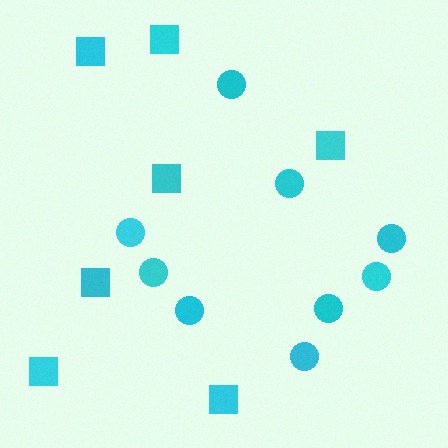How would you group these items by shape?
There are 2 groups: one group of squares (7) and one group of circles (9).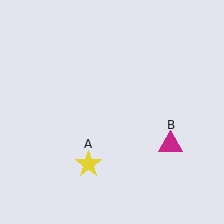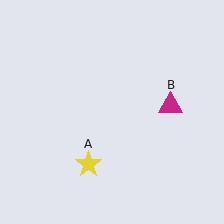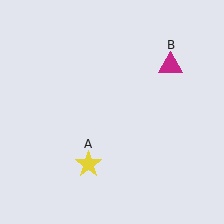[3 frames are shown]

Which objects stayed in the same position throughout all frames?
Yellow star (object A) remained stationary.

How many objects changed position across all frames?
1 object changed position: magenta triangle (object B).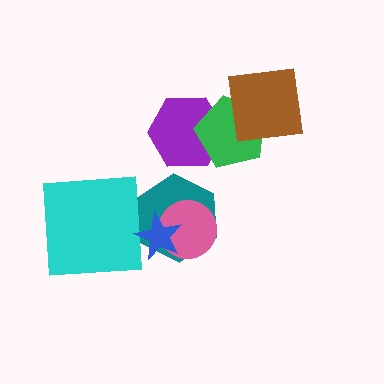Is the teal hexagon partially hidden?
Yes, it is partially covered by another shape.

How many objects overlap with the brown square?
1 object overlaps with the brown square.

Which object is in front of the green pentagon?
The brown square is in front of the green pentagon.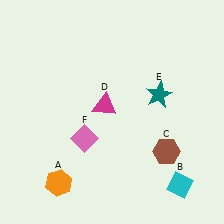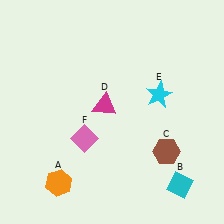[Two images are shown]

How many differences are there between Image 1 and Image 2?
There is 1 difference between the two images.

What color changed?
The star (E) changed from teal in Image 1 to cyan in Image 2.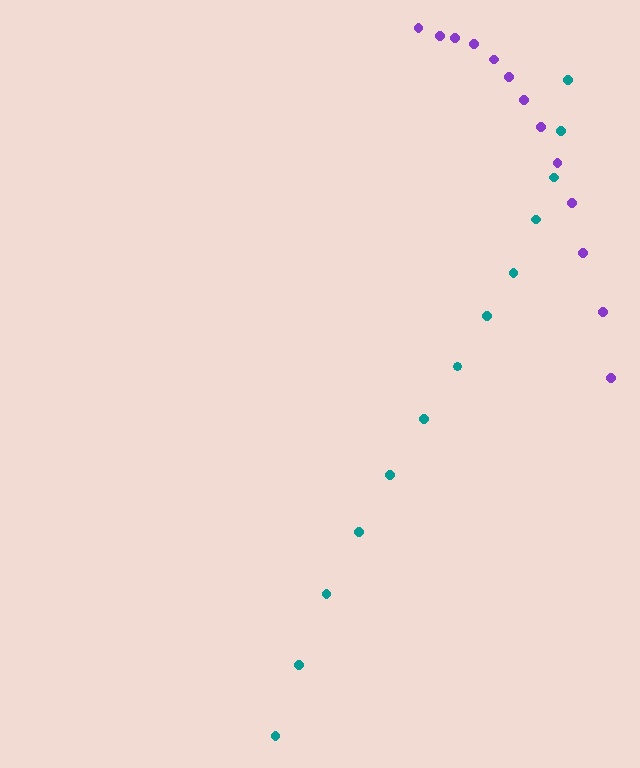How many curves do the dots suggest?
There are 2 distinct paths.